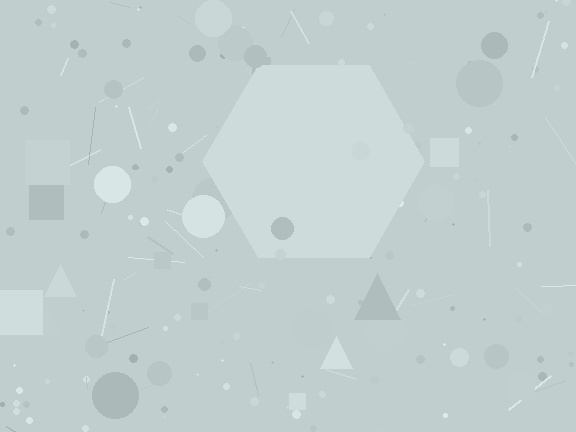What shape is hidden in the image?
A hexagon is hidden in the image.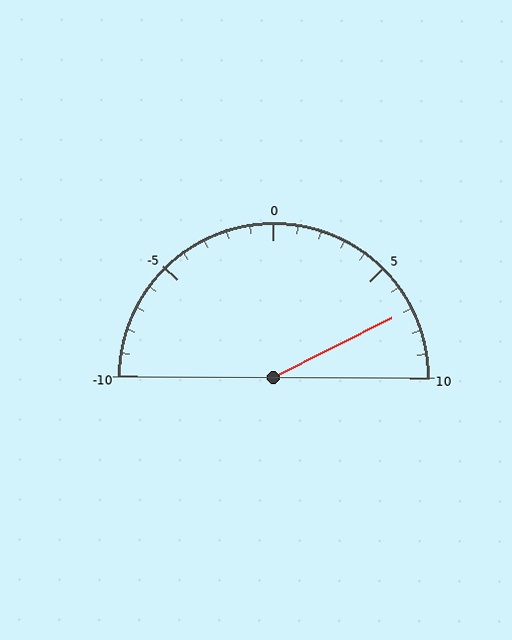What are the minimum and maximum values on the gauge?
The gauge ranges from -10 to 10.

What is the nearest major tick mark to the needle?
The nearest major tick mark is 5.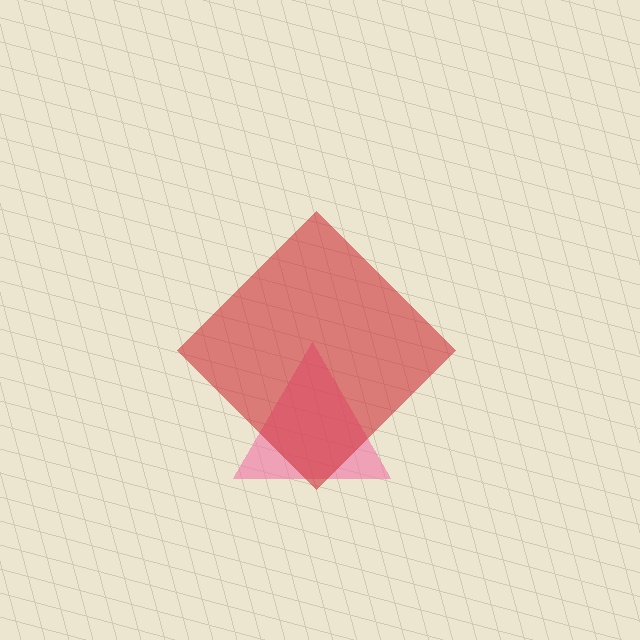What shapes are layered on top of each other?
The layered shapes are: a pink triangle, a red diamond.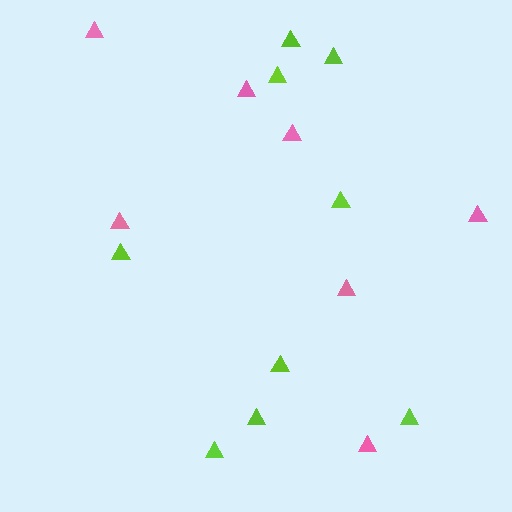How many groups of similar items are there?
There are 2 groups: one group of pink triangles (7) and one group of lime triangles (9).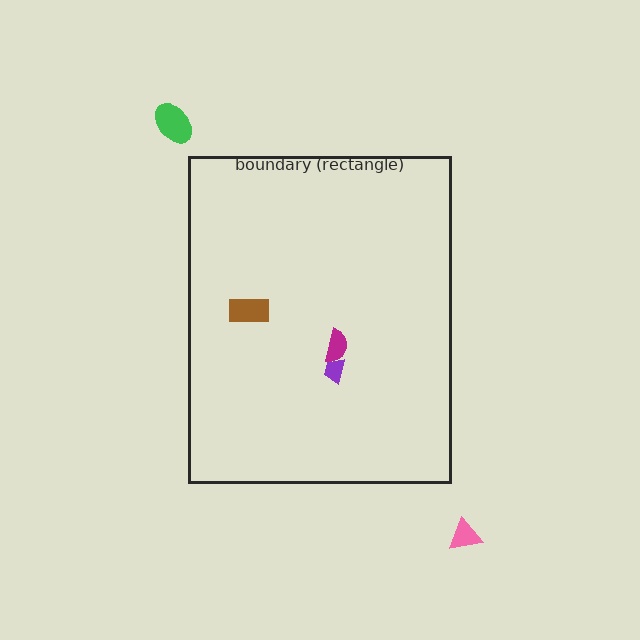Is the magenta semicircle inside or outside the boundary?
Inside.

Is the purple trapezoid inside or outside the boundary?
Inside.